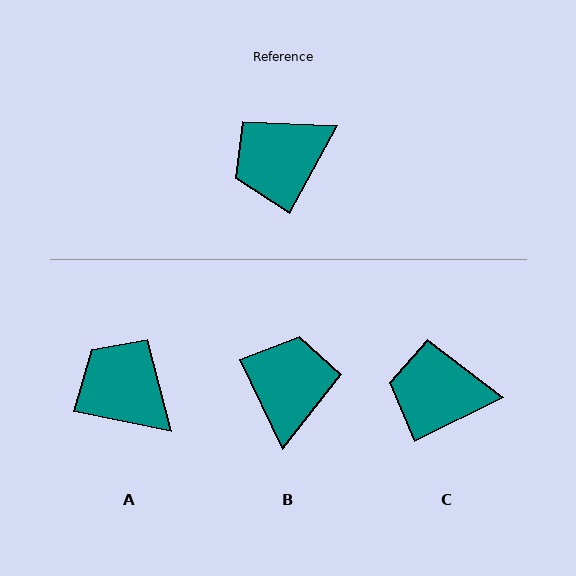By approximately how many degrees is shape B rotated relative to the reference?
Approximately 125 degrees clockwise.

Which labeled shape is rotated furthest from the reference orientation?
B, about 125 degrees away.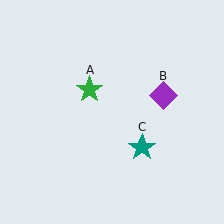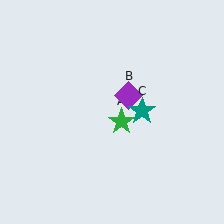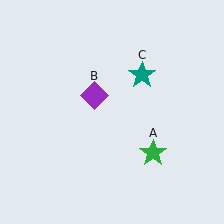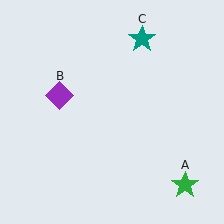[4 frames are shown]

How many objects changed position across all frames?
3 objects changed position: green star (object A), purple diamond (object B), teal star (object C).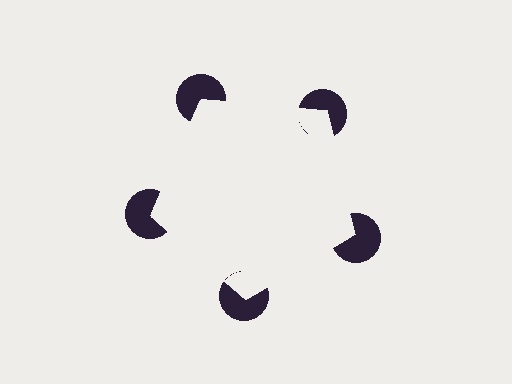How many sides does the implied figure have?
5 sides.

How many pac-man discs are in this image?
There are 5 — one at each vertex of the illusory pentagon.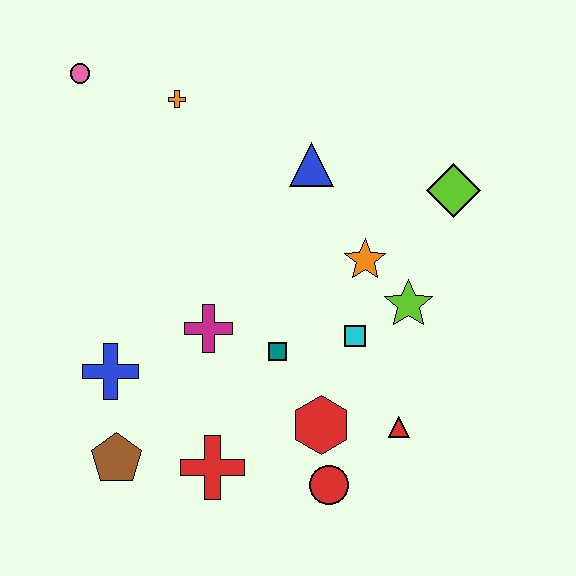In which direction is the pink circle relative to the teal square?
The pink circle is above the teal square.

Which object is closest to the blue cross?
The brown pentagon is closest to the blue cross.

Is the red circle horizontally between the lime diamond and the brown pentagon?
Yes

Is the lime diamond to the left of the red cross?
No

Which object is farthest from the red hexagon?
The pink circle is farthest from the red hexagon.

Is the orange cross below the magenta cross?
No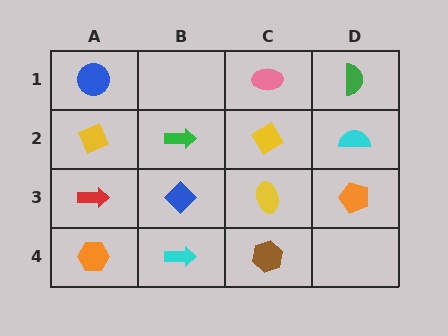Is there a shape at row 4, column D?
No, that cell is empty.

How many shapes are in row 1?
3 shapes.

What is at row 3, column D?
An orange pentagon.